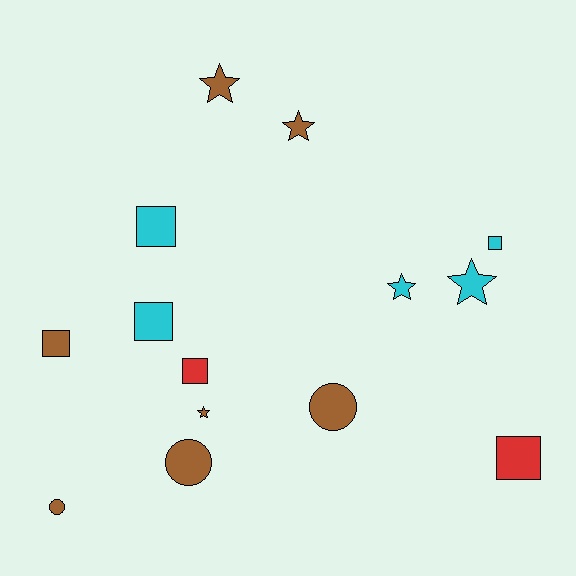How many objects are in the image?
There are 14 objects.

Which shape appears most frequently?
Square, with 6 objects.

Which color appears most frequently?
Brown, with 7 objects.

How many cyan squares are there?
There are 3 cyan squares.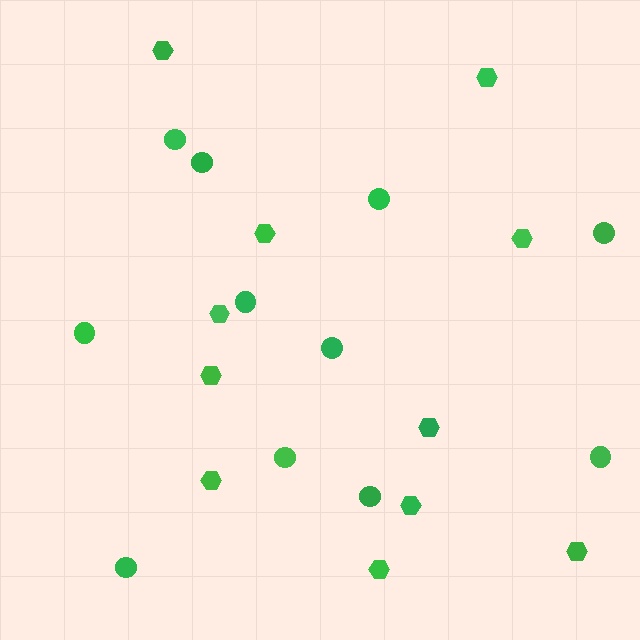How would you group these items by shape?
There are 2 groups: one group of hexagons (11) and one group of circles (11).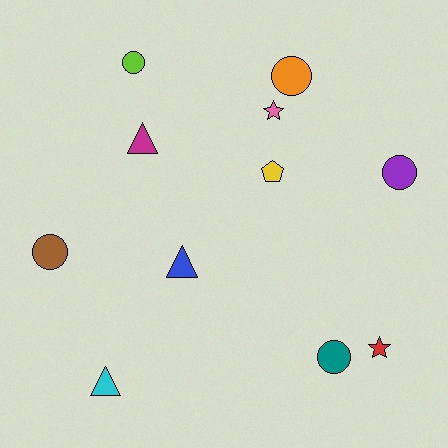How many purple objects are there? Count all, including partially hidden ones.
There is 1 purple object.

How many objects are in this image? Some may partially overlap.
There are 11 objects.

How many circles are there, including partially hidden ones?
There are 5 circles.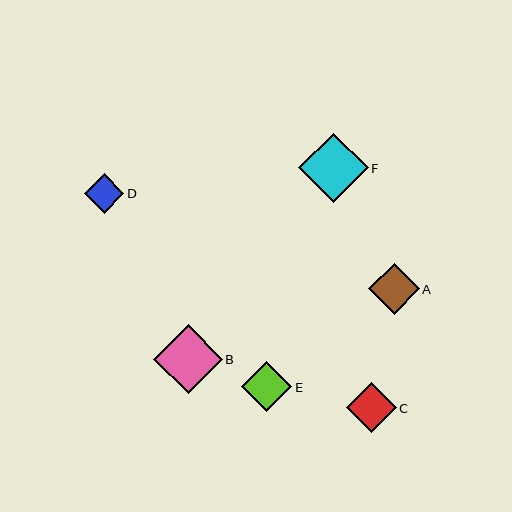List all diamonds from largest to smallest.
From largest to smallest: F, B, A, E, C, D.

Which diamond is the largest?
Diamond F is the largest with a size of approximately 70 pixels.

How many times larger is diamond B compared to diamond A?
Diamond B is approximately 1.4 times the size of diamond A.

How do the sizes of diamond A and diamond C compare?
Diamond A and diamond C are approximately the same size.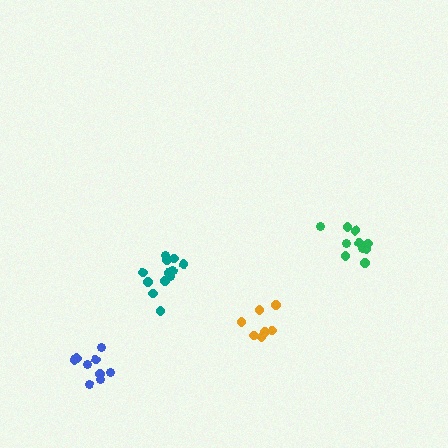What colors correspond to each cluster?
The clusters are colored: teal, blue, orange, green.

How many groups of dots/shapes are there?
There are 4 groups.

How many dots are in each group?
Group 1: 12 dots, Group 2: 9 dots, Group 3: 7 dots, Group 4: 10 dots (38 total).